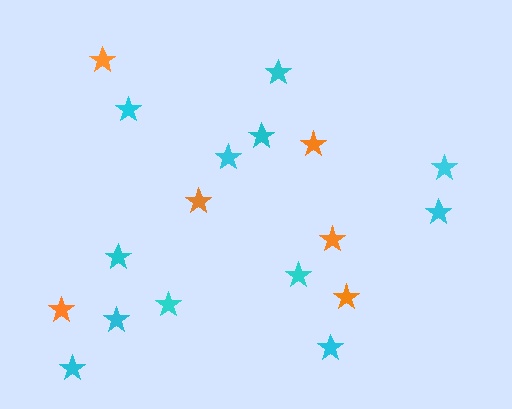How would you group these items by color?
There are 2 groups: one group of cyan stars (12) and one group of orange stars (6).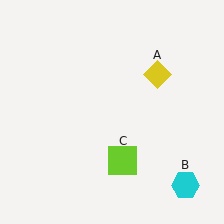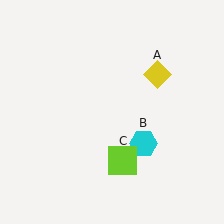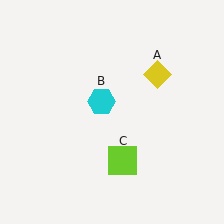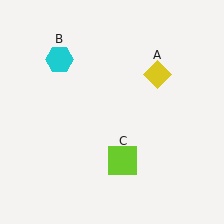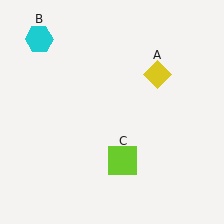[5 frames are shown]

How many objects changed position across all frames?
1 object changed position: cyan hexagon (object B).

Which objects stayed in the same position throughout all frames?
Yellow diamond (object A) and lime square (object C) remained stationary.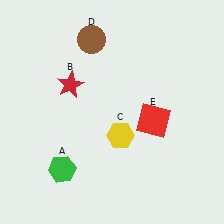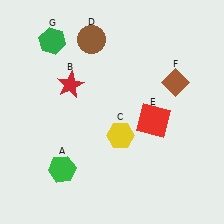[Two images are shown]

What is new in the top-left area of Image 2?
A green hexagon (G) was added in the top-left area of Image 2.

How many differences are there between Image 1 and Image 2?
There are 2 differences between the two images.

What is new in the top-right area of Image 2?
A brown diamond (F) was added in the top-right area of Image 2.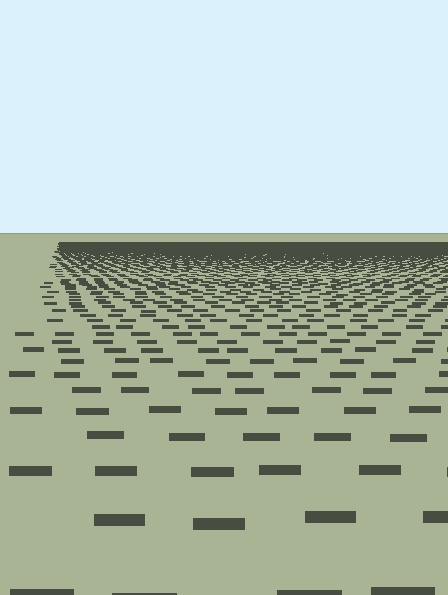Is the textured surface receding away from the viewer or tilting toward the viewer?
The surface is receding away from the viewer. Texture elements get smaller and denser toward the top.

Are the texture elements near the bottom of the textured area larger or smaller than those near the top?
Larger. Near the bottom, elements are closer to the viewer and appear at a bigger on-screen size.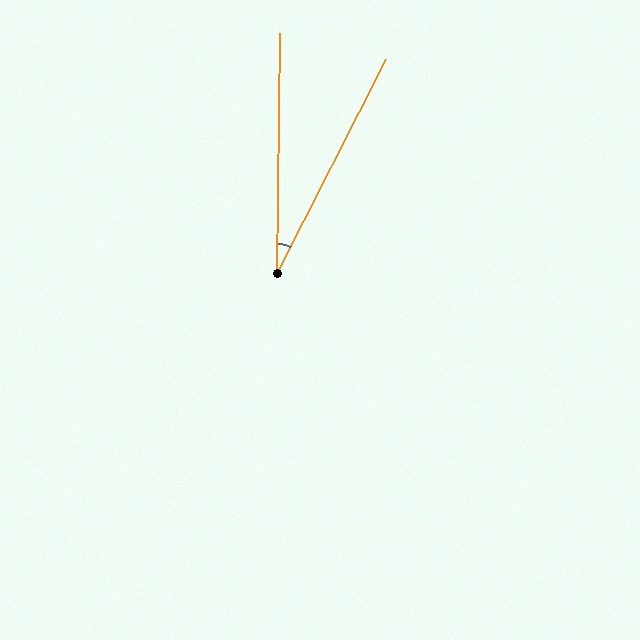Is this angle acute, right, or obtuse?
It is acute.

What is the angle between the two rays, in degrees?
Approximately 26 degrees.